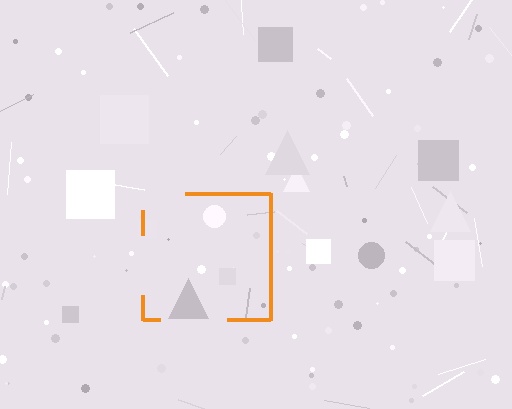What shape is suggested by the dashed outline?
The dashed outline suggests a square.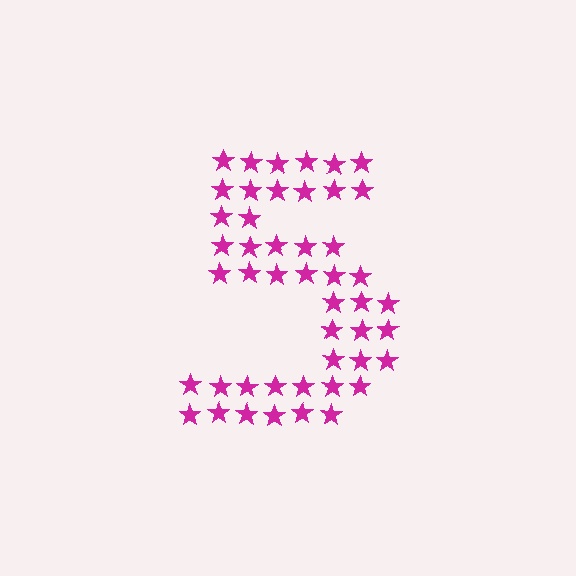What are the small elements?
The small elements are stars.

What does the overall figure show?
The overall figure shows the digit 5.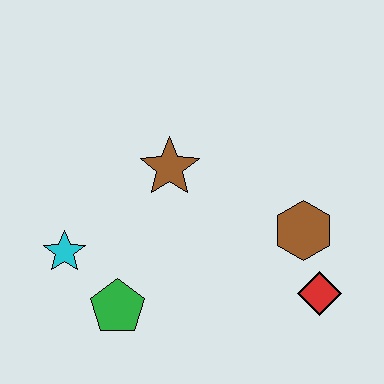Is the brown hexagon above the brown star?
No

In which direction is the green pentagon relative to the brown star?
The green pentagon is below the brown star.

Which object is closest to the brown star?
The cyan star is closest to the brown star.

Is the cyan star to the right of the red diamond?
No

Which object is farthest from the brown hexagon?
The cyan star is farthest from the brown hexagon.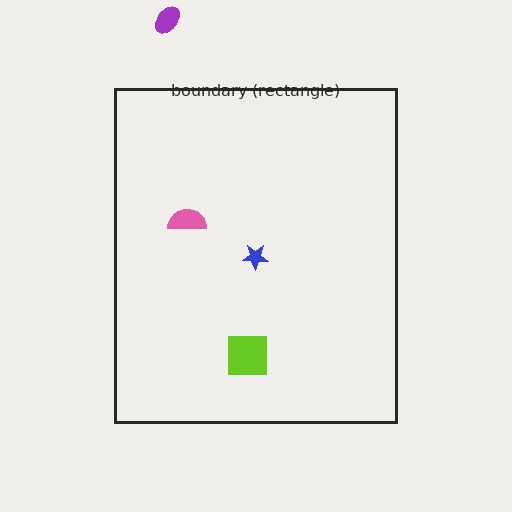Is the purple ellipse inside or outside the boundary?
Outside.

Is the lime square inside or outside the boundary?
Inside.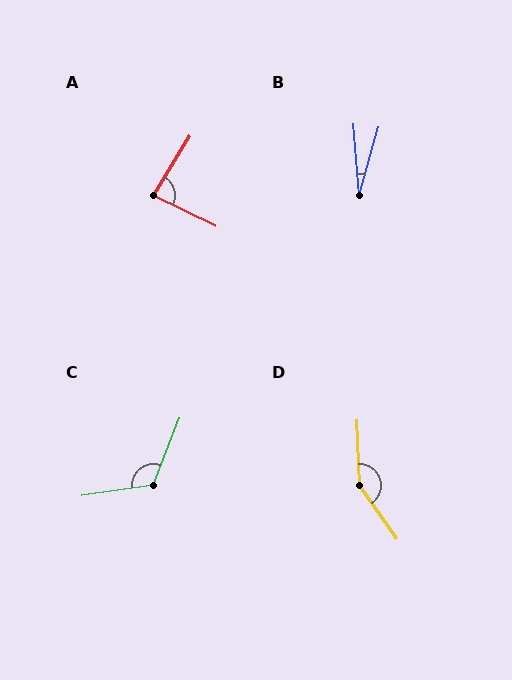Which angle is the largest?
D, at approximately 147 degrees.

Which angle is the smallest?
B, at approximately 21 degrees.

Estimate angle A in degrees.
Approximately 84 degrees.